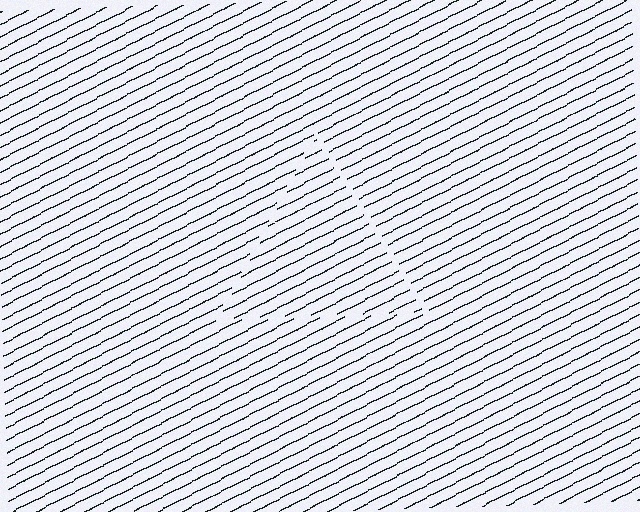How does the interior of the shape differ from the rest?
The interior of the shape contains the same grating, shifted by half a period — the contour is defined by the phase discontinuity where line-ends from the inner and outer gratings abut.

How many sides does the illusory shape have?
3 sides — the line-ends trace a triangle.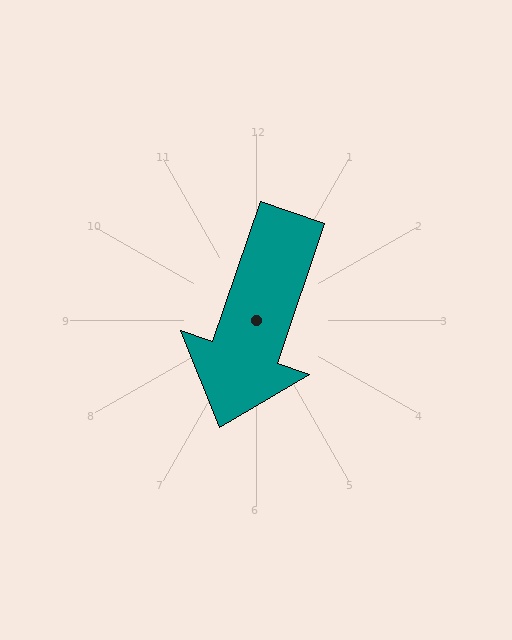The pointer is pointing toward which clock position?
Roughly 7 o'clock.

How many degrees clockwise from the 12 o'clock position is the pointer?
Approximately 199 degrees.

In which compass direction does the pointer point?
South.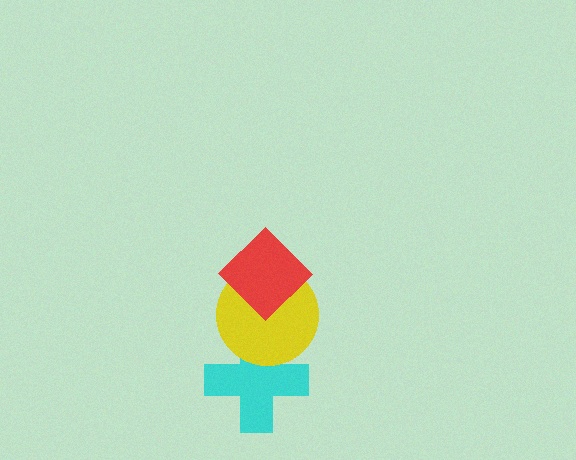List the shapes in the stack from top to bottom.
From top to bottom: the red diamond, the yellow circle, the cyan cross.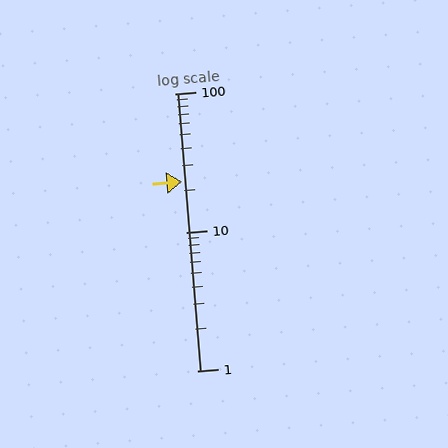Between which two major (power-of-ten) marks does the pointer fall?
The pointer is between 10 and 100.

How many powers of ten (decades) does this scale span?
The scale spans 2 decades, from 1 to 100.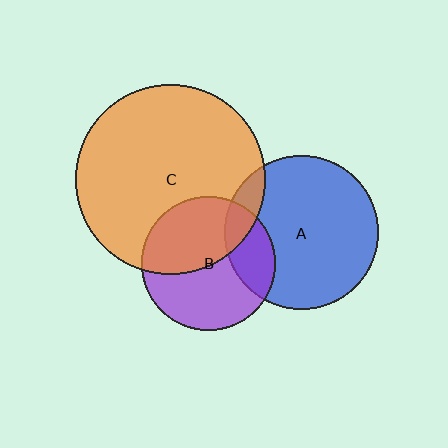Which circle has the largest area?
Circle C (orange).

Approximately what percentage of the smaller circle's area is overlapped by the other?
Approximately 10%.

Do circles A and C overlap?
Yes.